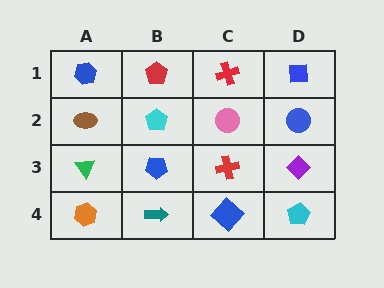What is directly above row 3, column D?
A blue circle.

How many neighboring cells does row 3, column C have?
4.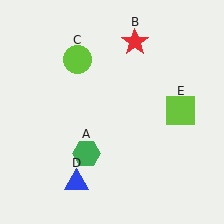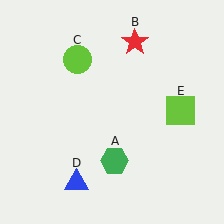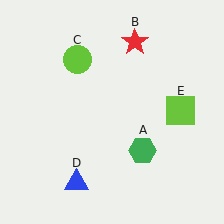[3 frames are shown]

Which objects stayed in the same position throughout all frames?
Red star (object B) and lime circle (object C) and blue triangle (object D) and lime square (object E) remained stationary.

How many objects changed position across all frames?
1 object changed position: green hexagon (object A).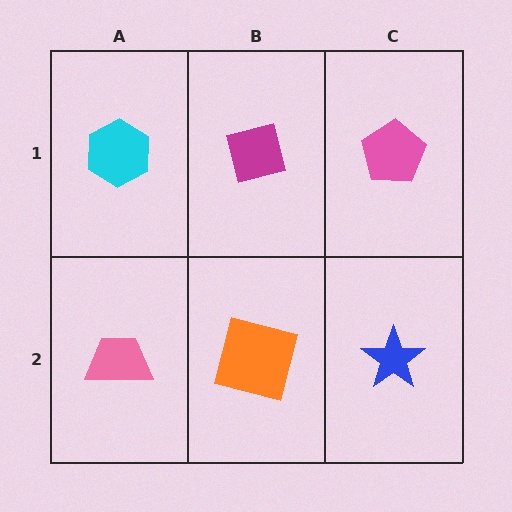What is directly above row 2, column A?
A cyan hexagon.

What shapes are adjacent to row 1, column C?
A blue star (row 2, column C), a magenta square (row 1, column B).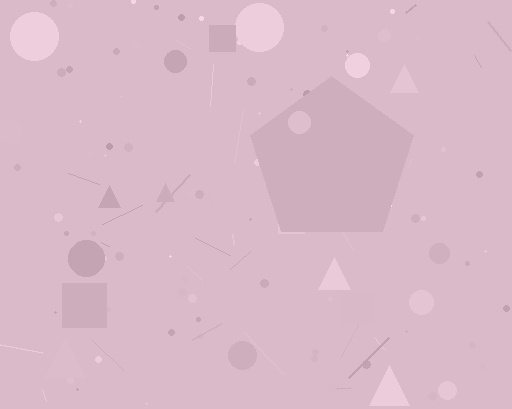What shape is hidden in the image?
A pentagon is hidden in the image.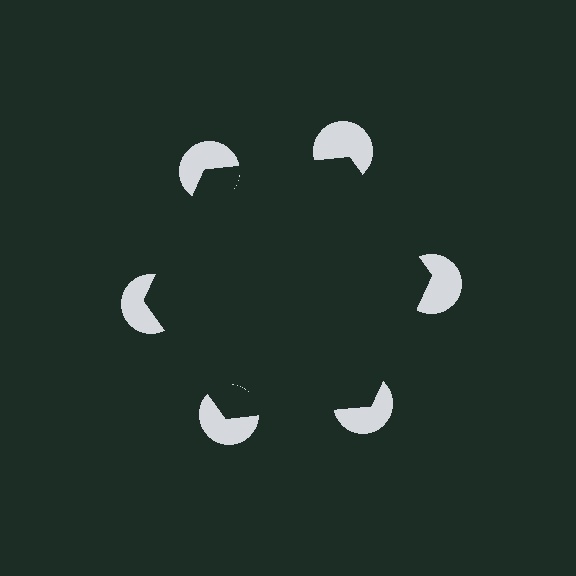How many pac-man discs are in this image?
There are 6 — one at each vertex of the illusory hexagon.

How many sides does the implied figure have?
6 sides.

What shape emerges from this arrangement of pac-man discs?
An illusory hexagon — its edges are inferred from the aligned wedge cuts in the pac-man discs, not physically drawn.